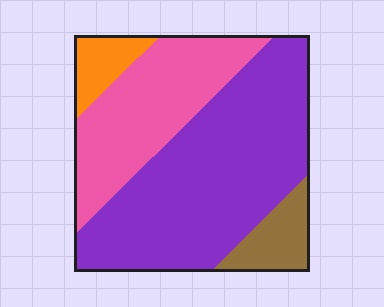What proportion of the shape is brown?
Brown covers about 10% of the shape.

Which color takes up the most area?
Purple, at roughly 55%.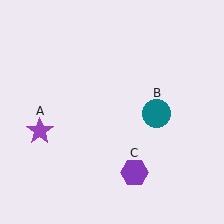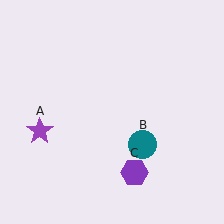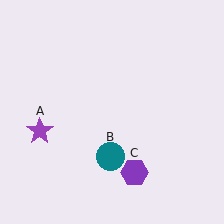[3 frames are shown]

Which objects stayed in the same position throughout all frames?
Purple star (object A) and purple hexagon (object C) remained stationary.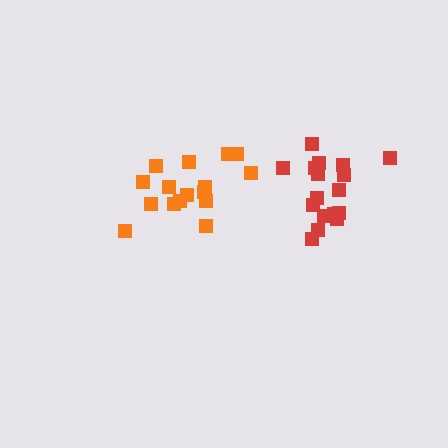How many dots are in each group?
Group 1: 16 dots, Group 2: 17 dots (33 total).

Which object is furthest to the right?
The red cluster is rightmost.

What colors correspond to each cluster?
The clusters are colored: orange, red.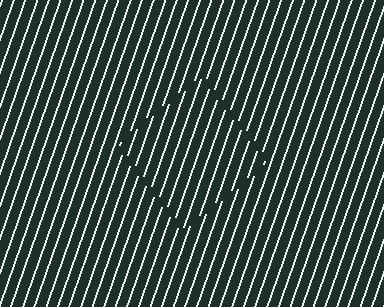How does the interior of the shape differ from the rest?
The interior of the shape contains the same grating, shifted by half a period — the contour is defined by the phase discontinuity where line-ends from the inner and outer gratings abut.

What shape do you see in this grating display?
An illusory square. The interior of the shape contains the same grating, shifted by half a period — the contour is defined by the phase discontinuity where line-ends from the inner and outer gratings abut.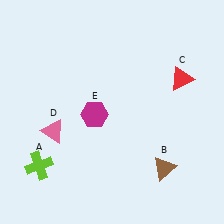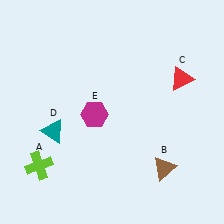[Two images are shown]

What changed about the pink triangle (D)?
In Image 1, D is pink. In Image 2, it changed to teal.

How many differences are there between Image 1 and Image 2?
There is 1 difference between the two images.